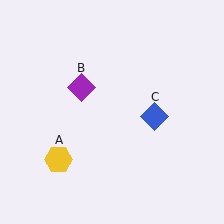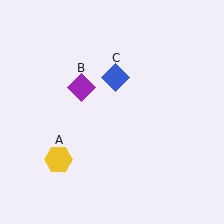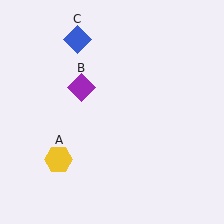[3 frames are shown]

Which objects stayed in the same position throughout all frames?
Yellow hexagon (object A) and purple diamond (object B) remained stationary.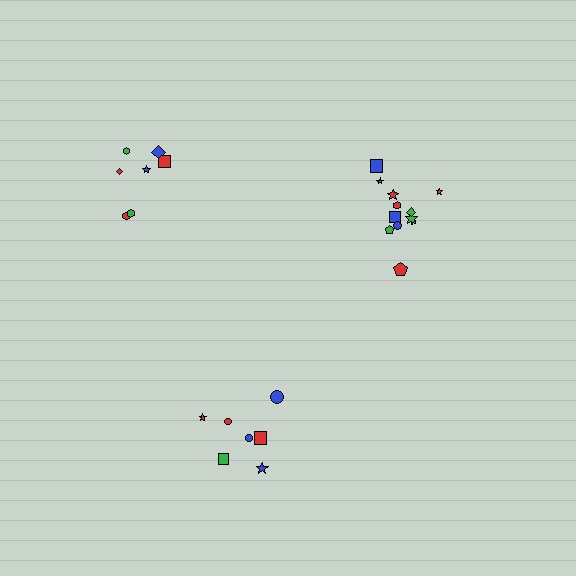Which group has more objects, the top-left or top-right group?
The top-right group.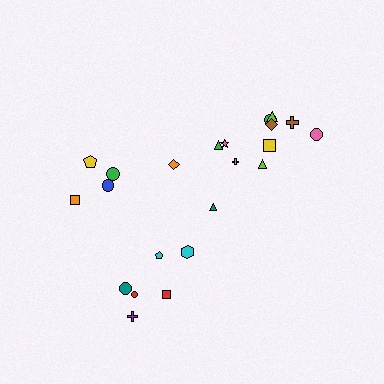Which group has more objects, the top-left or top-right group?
The top-right group.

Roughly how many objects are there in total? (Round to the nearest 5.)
Roughly 20 objects in total.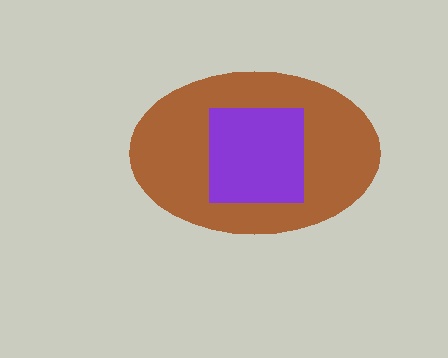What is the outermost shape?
The brown ellipse.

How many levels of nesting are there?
2.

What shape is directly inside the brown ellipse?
The purple square.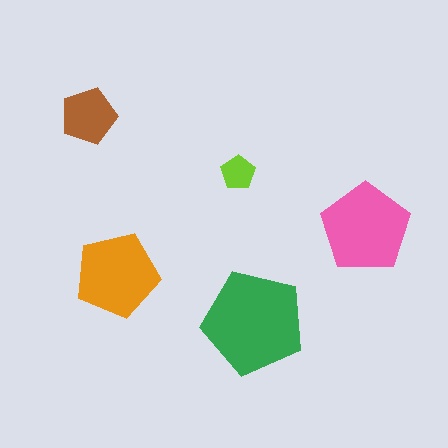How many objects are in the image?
There are 5 objects in the image.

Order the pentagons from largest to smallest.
the green one, the pink one, the orange one, the brown one, the lime one.